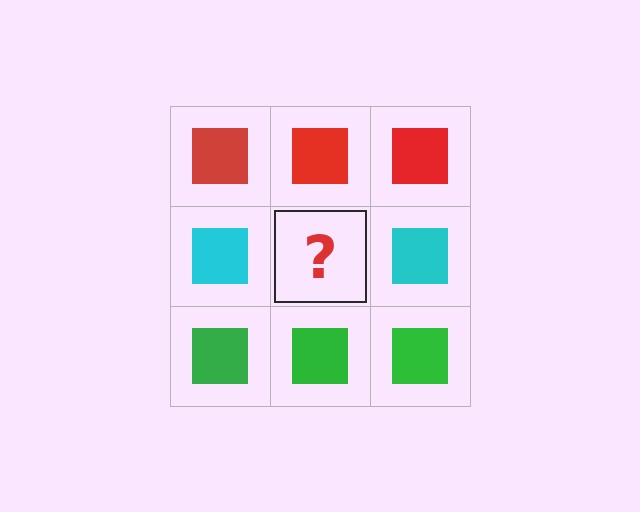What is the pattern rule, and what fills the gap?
The rule is that each row has a consistent color. The gap should be filled with a cyan square.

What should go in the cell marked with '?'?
The missing cell should contain a cyan square.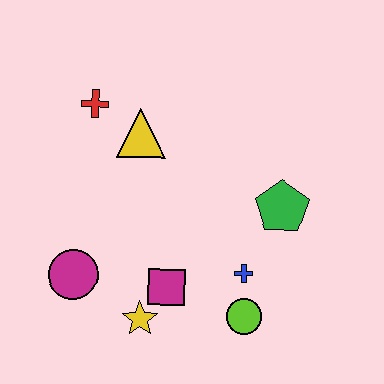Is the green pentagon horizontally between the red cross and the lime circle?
No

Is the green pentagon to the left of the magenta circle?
No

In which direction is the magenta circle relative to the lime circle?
The magenta circle is to the left of the lime circle.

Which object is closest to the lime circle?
The blue cross is closest to the lime circle.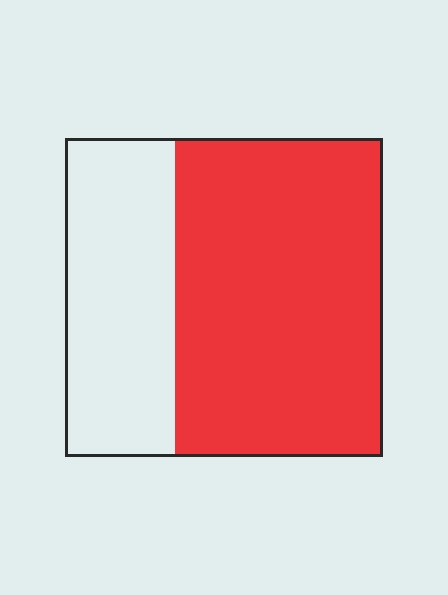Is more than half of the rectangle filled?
Yes.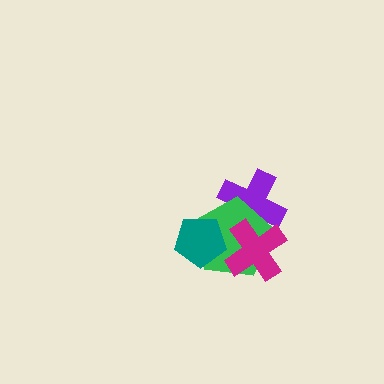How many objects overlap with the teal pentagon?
1 object overlaps with the teal pentagon.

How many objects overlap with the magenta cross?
2 objects overlap with the magenta cross.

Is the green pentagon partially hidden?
Yes, it is partially covered by another shape.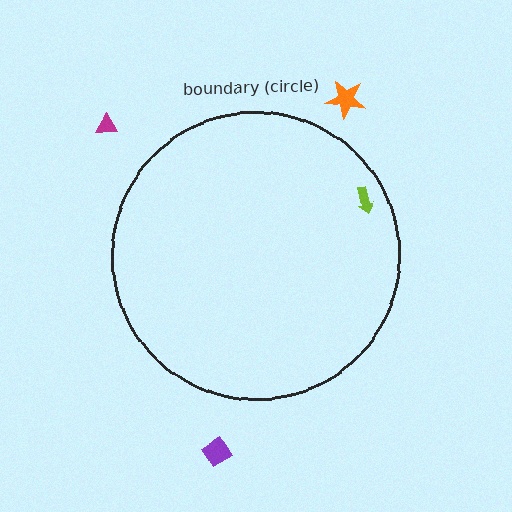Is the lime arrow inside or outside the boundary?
Inside.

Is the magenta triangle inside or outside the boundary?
Outside.